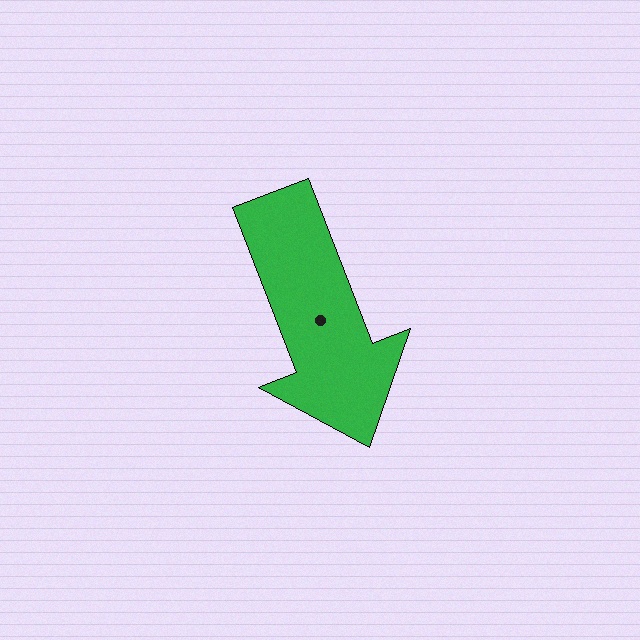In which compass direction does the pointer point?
South.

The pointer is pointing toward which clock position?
Roughly 5 o'clock.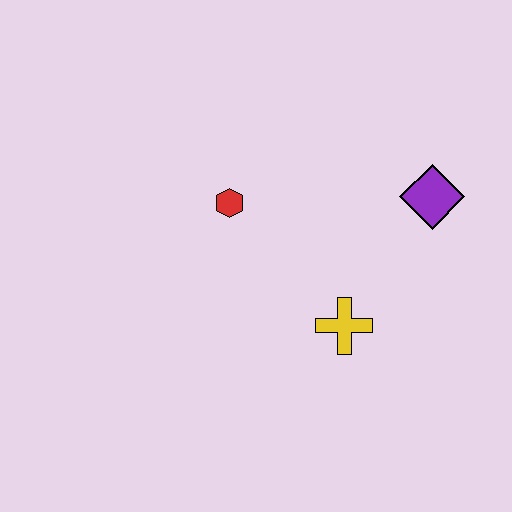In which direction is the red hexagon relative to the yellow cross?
The red hexagon is above the yellow cross.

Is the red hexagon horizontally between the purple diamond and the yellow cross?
No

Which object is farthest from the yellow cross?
The red hexagon is farthest from the yellow cross.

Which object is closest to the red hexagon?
The yellow cross is closest to the red hexagon.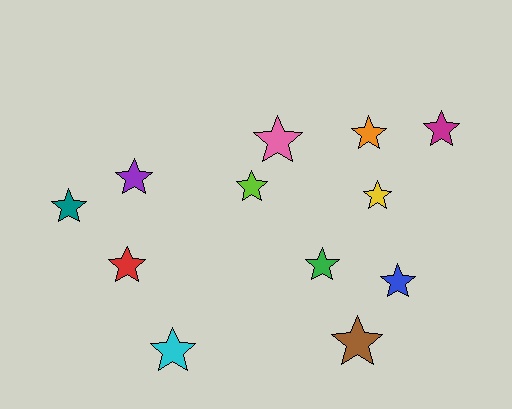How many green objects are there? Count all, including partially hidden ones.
There is 1 green object.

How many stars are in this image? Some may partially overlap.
There are 12 stars.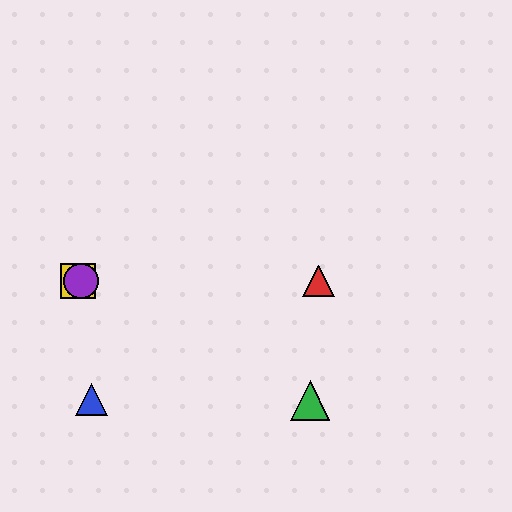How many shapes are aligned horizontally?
3 shapes (the red triangle, the yellow square, the purple circle) are aligned horizontally.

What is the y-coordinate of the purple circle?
The purple circle is at y≈281.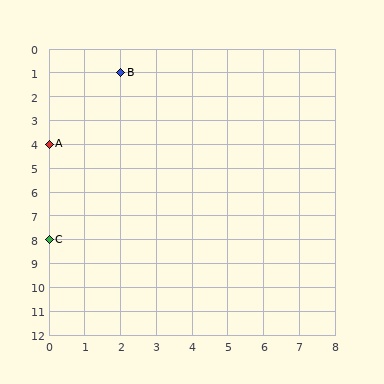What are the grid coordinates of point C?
Point C is at grid coordinates (0, 8).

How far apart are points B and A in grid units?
Points B and A are 2 columns and 3 rows apart (about 3.6 grid units diagonally).